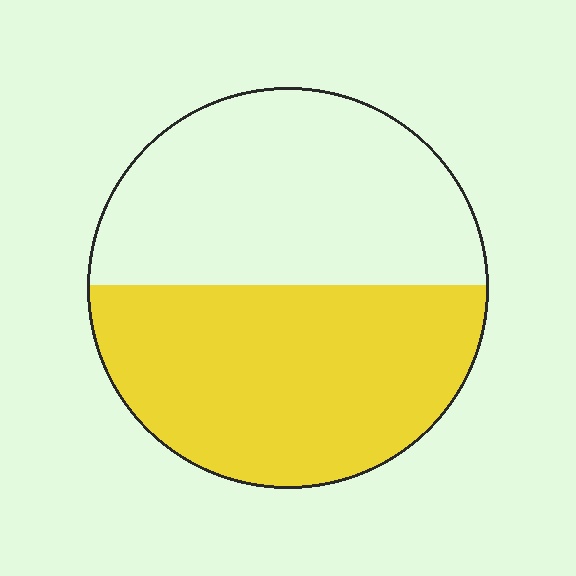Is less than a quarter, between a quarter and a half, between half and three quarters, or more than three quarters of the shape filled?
Between half and three quarters.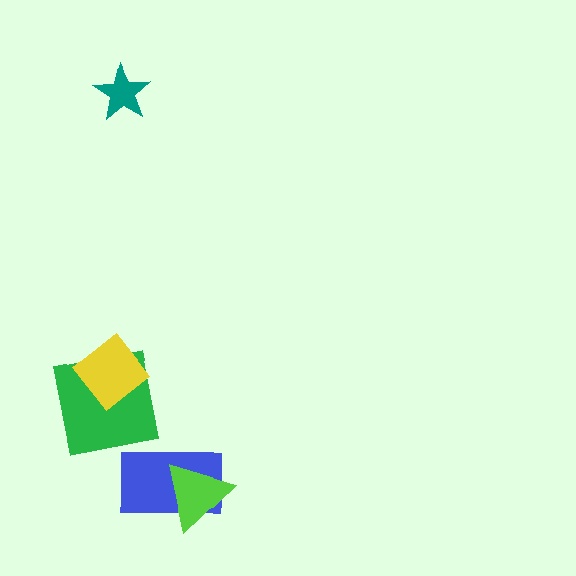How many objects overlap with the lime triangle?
1 object overlaps with the lime triangle.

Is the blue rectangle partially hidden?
Yes, it is partially covered by another shape.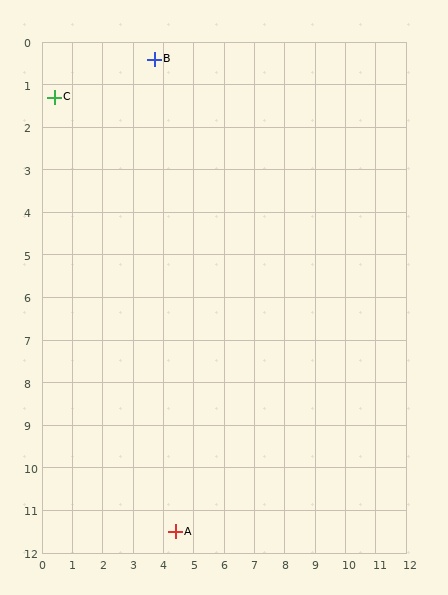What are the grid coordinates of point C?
Point C is at approximately (0.4, 1.3).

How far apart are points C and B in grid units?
Points C and B are about 3.4 grid units apart.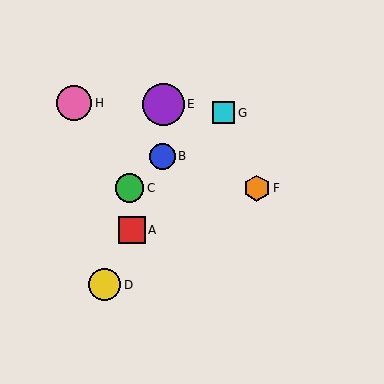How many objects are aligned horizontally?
2 objects (C, F) are aligned horizontally.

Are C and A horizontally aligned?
No, C is at y≈188 and A is at y≈230.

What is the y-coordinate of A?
Object A is at y≈230.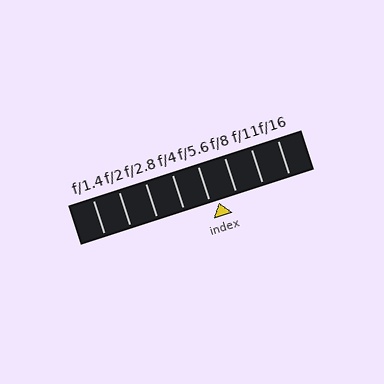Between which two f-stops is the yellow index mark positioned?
The index mark is between f/5.6 and f/8.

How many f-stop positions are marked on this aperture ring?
There are 8 f-stop positions marked.